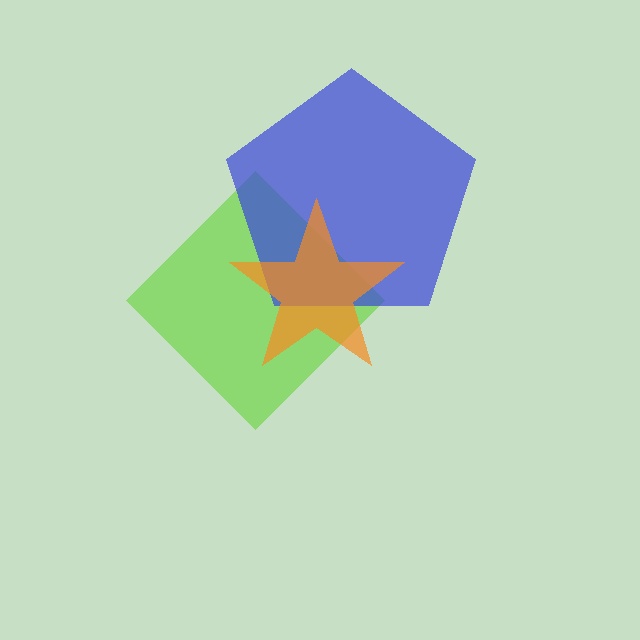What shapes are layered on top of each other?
The layered shapes are: a lime diamond, a blue pentagon, an orange star.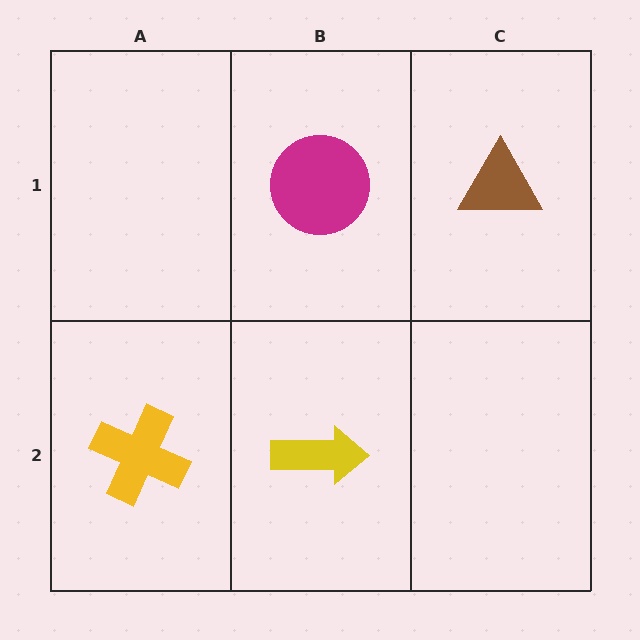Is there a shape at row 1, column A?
No, that cell is empty.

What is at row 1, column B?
A magenta circle.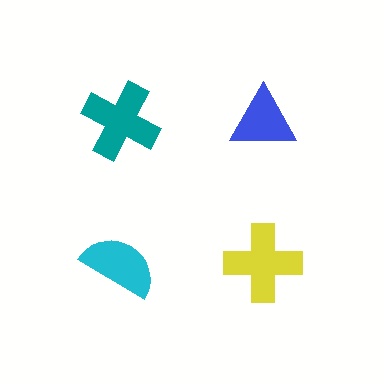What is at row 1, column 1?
A teal cross.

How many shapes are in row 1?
2 shapes.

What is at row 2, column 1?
A cyan semicircle.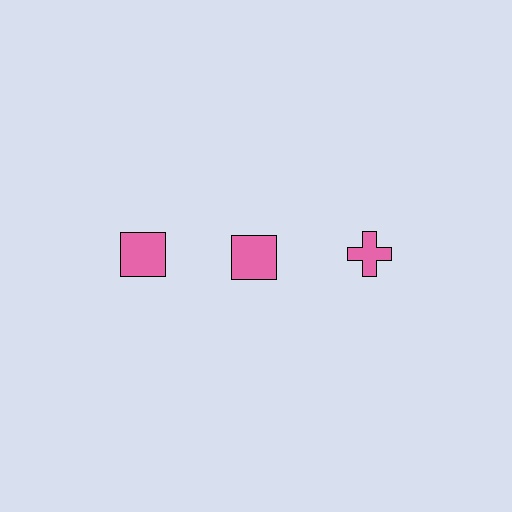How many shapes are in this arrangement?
There are 3 shapes arranged in a grid pattern.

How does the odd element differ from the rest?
It has a different shape: cross instead of square.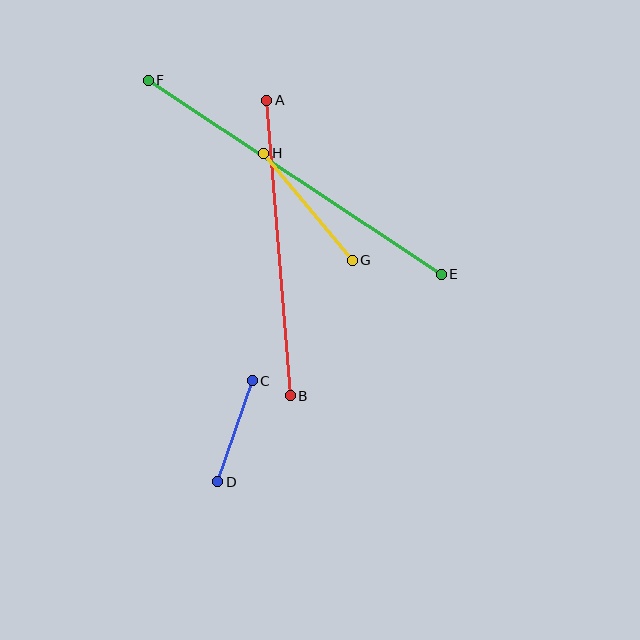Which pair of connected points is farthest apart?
Points E and F are farthest apart.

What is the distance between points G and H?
The distance is approximately 139 pixels.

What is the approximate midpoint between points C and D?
The midpoint is at approximately (235, 431) pixels.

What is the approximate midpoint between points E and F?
The midpoint is at approximately (295, 177) pixels.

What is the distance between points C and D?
The distance is approximately 106 pixels.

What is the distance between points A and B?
The distance is approximately 296 pixels.